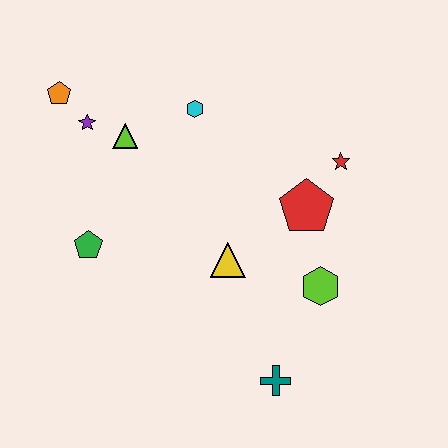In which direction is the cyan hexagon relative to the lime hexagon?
The cyan hexagon is above the lime hexagon.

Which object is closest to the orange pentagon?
The purple star is closest to the orange pentagon.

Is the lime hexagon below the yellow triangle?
Yes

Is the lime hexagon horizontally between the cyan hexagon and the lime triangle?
No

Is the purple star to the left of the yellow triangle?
Yes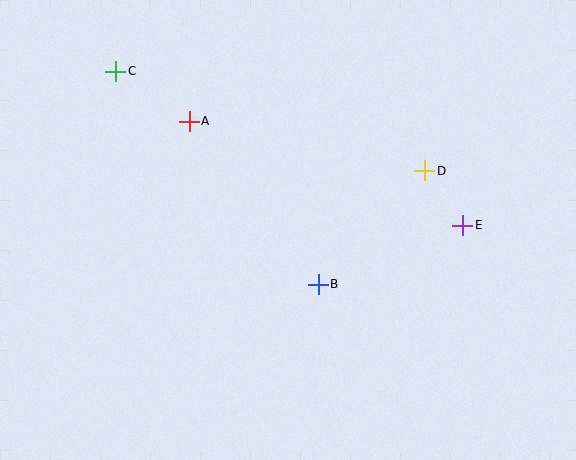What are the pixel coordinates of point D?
Point D is at (425, 171).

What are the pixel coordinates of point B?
Point B is at (318, 284).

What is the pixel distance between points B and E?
The distance between B and E is 156 pixels.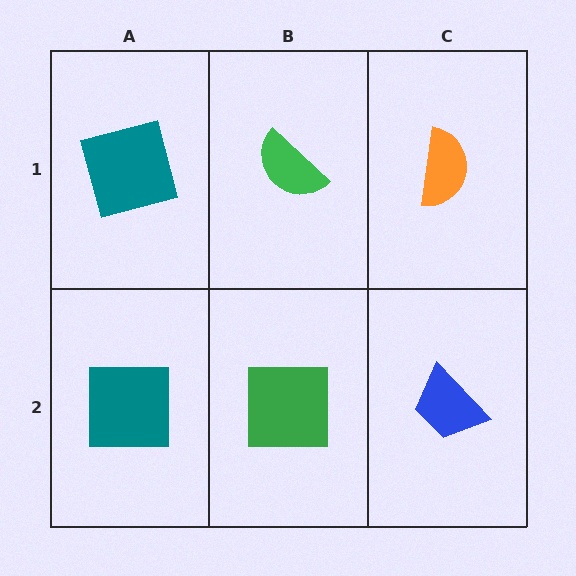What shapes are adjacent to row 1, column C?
A blue trapezoid (row 2, column C), a green semicircle (row 1, column B).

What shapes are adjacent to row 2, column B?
A green semicircle (row 1, column B), a teal square (row 2, column A), a blue trapezoid (row 2, column C).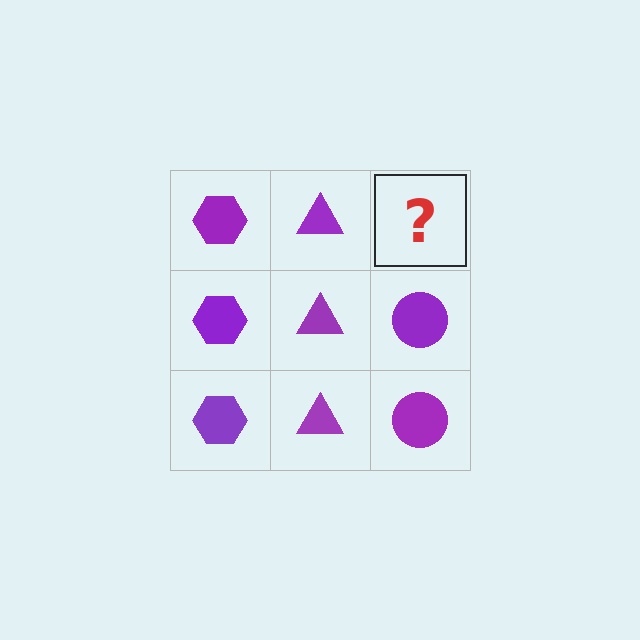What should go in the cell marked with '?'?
The missing cell should contain a purple circle.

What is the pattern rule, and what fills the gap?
The rule is that each column has a consistent shape. The gap should be filled with a purple circle.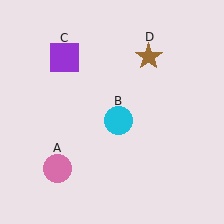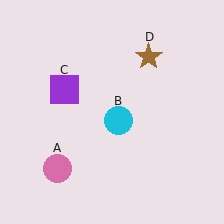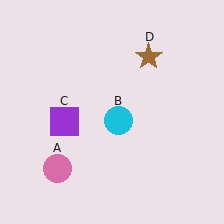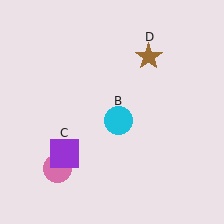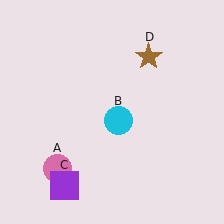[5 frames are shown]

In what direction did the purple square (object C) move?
The purple square (object C) moved down.